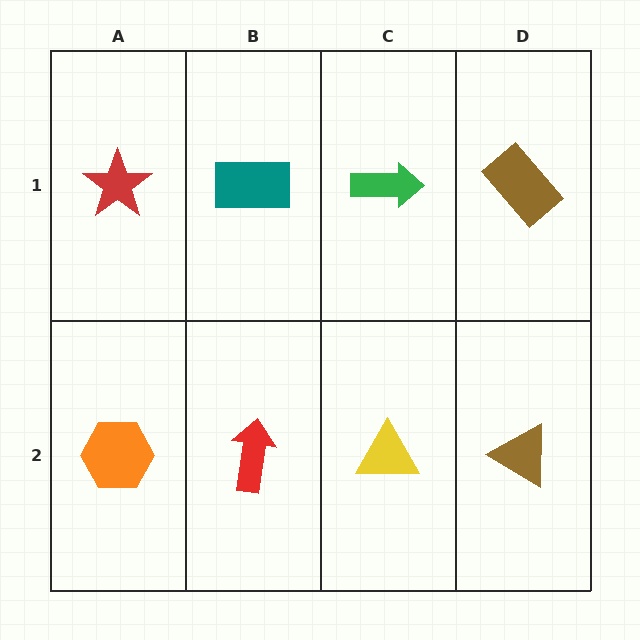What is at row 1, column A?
A red star.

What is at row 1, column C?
A green arrow.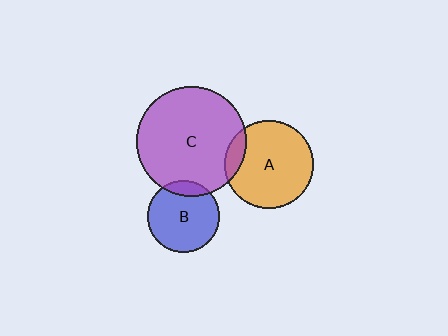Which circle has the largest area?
Circle C (purple).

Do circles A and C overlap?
Yes.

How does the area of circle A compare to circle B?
Approximately 1.5 times.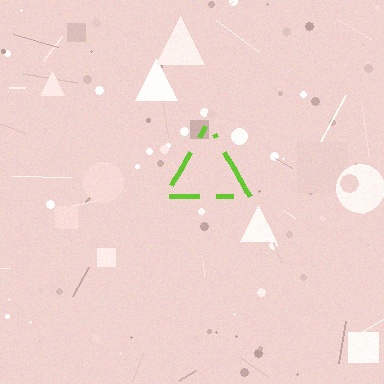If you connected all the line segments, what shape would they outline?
They would outline a triangle.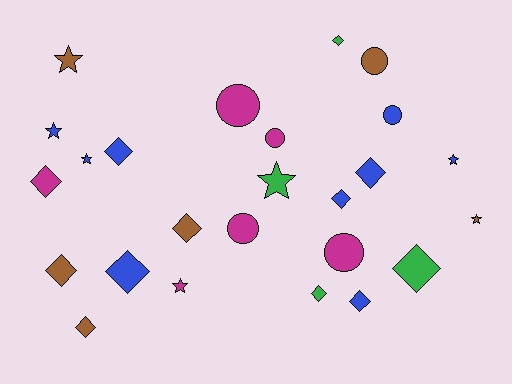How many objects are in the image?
There are 25 objects.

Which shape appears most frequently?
Diamond, with 12 objects.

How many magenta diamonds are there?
There is 1 magenta diamond.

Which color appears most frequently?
Blue, with 9 objects.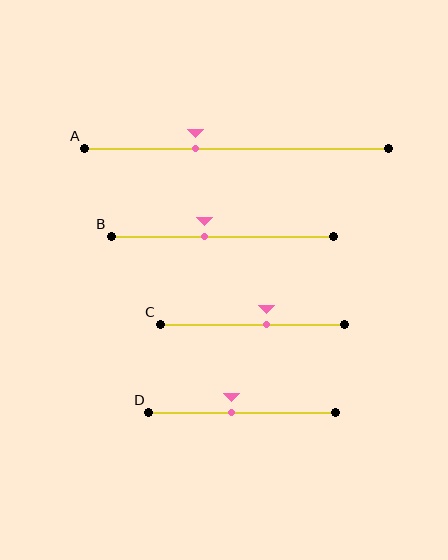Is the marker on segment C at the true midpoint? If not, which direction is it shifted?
No, the marker on segment C is shifted to the right by about 8% of the segment length.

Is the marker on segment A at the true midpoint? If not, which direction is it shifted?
No, the marker on segment A is shifted to the left by about 14% of the segment length.